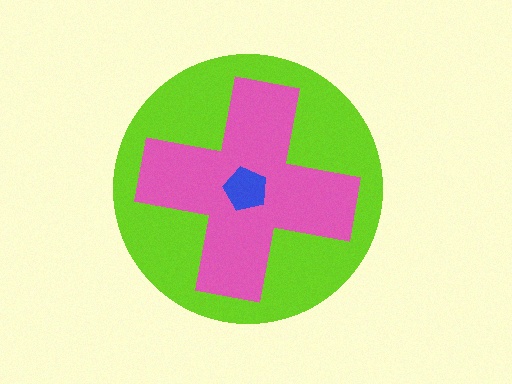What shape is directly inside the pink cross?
The blue pentagon.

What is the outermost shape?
The lime circle.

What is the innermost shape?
The blue pentagon.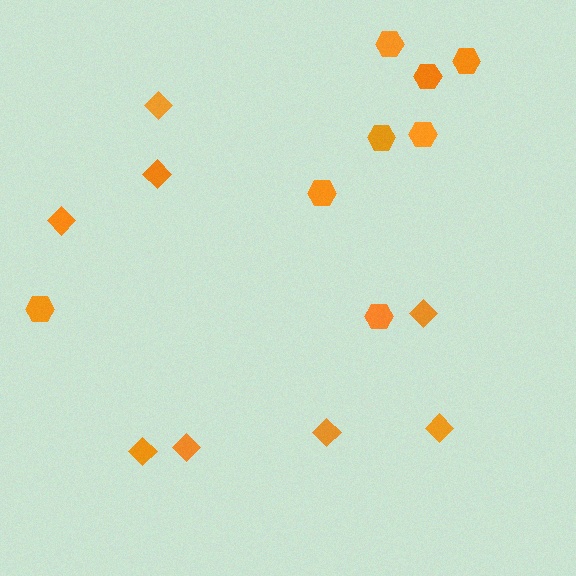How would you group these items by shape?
There are 2 groups: one group of hexagons (8) and one group of diamonds (8).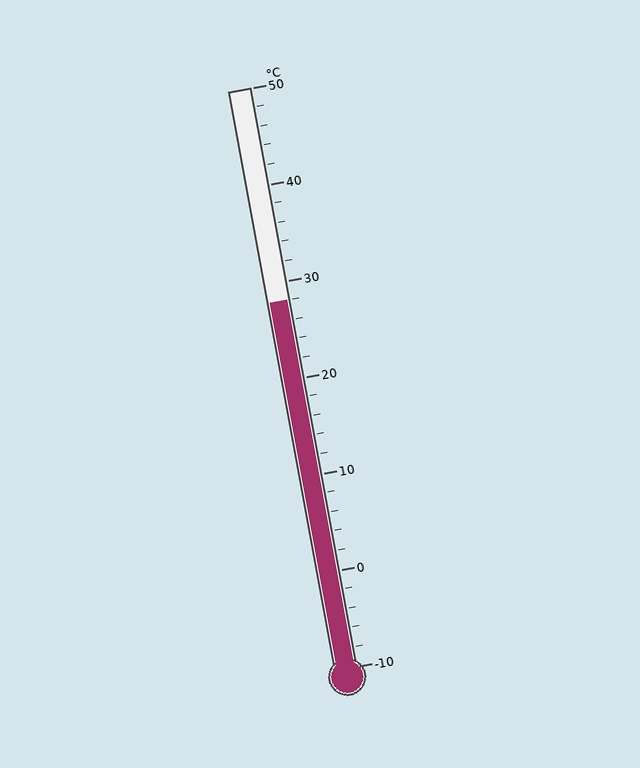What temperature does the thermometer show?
The thermometer shows approximately 28°C.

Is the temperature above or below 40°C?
The temperature is below 40°C.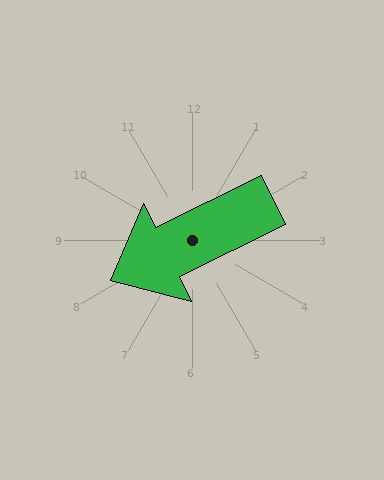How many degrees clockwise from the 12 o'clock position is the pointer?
Approximately 244 degrees.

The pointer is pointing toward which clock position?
Roughly 8 o'clock.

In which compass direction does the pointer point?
Southwest.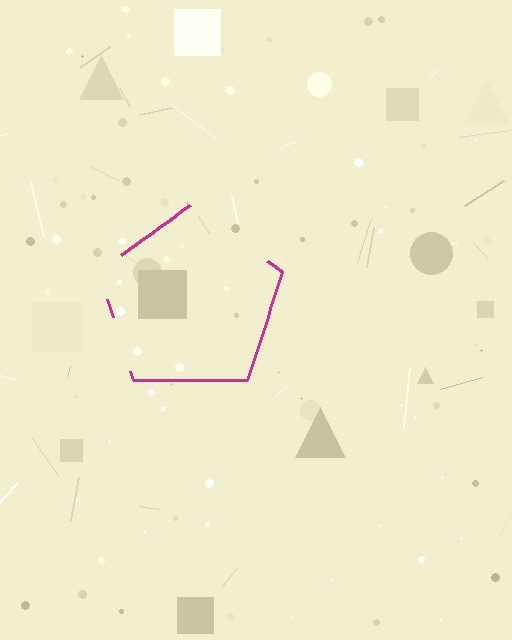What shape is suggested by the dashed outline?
The dashed outline suggests a pentagon.